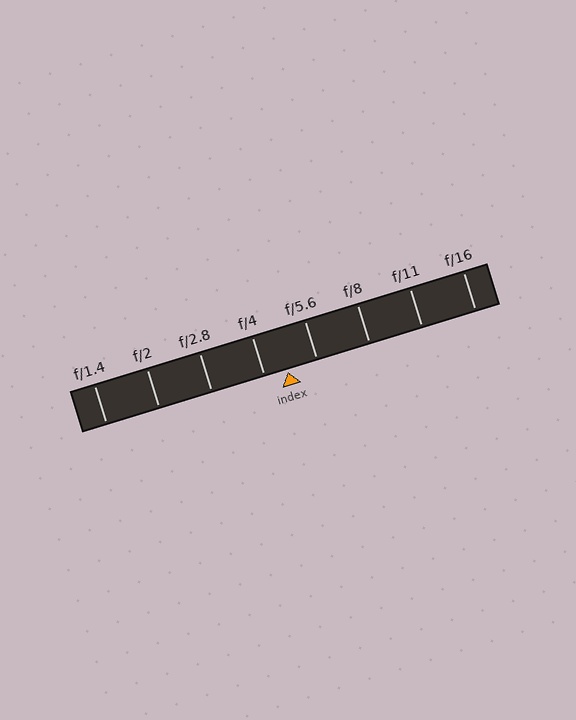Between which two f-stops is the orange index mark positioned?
The index mark is between f/4 and f/5.6.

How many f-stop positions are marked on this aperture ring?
There are 8 f-stop positions marked.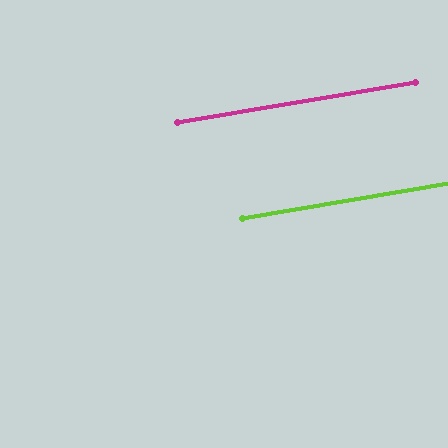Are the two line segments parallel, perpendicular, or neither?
Parallel — their directions differ by only 0.0°.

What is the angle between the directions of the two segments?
Approximately 0 degrees.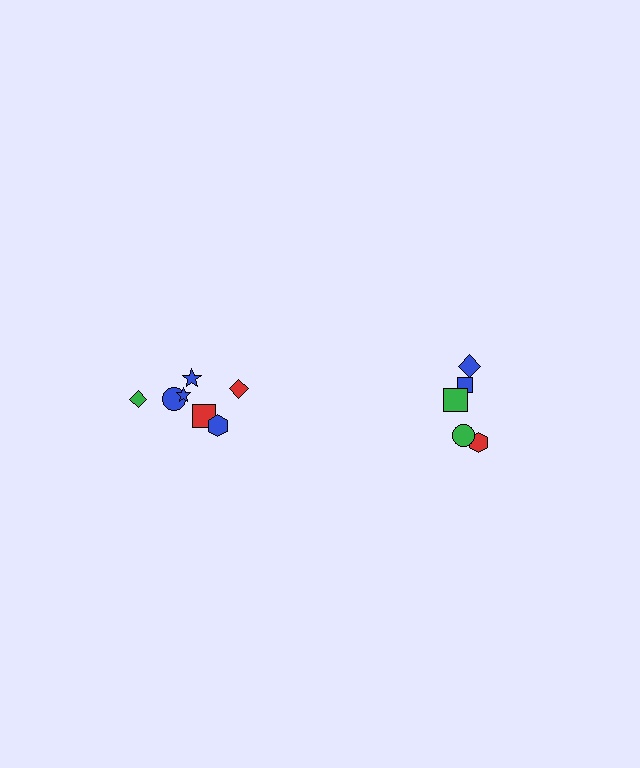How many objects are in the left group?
There are 7 objects.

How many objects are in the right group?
There are 5 objects.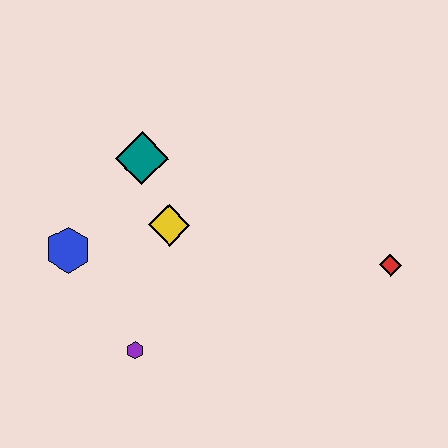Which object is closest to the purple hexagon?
The blue hexagon is closest to the purple hexagon.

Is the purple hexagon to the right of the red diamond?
No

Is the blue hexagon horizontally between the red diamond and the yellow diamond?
No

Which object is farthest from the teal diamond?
The red diamond is farthest from the teal diamond.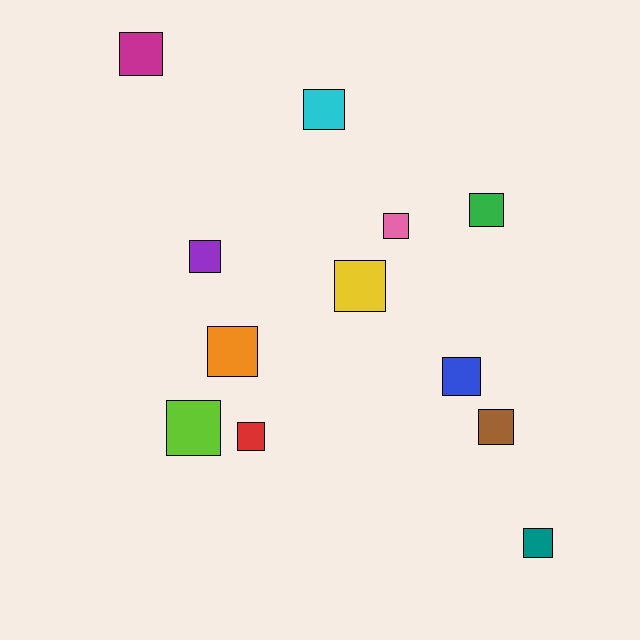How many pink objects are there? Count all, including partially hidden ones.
There is 1 pink object.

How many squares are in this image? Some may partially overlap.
There are 12 squares.